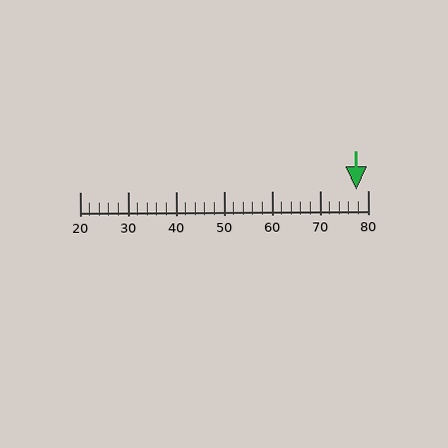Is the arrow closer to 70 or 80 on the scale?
The arrow is closer to 80.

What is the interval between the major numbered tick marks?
The major tick marks are spaced 10 units apart.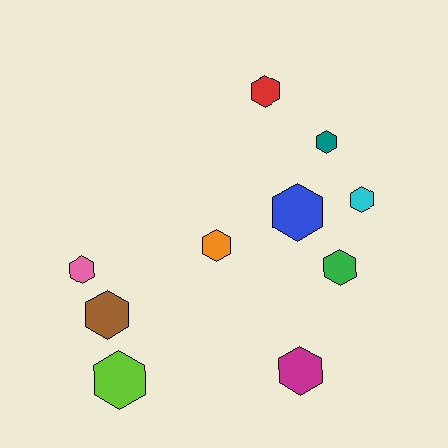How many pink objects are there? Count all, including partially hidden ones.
There is 1 pink object.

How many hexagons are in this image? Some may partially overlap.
There are 10 hexagons.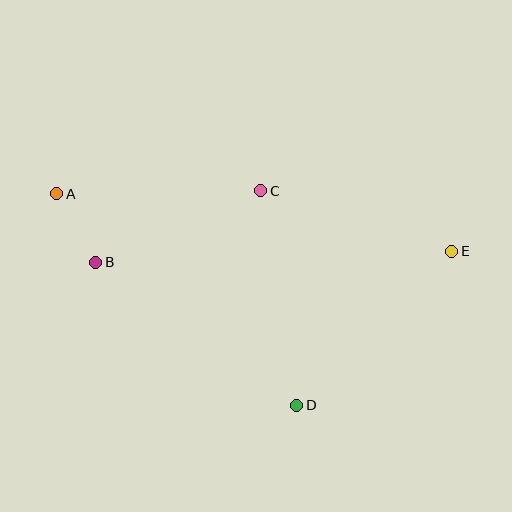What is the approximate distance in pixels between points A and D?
The distance between A and D is approximately 320 pixels.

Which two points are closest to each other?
Points A and B are closest to each other.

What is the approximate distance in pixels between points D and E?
The distance between D and E is approximately 218 pixels.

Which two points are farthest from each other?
Points A and E are farthest from each other.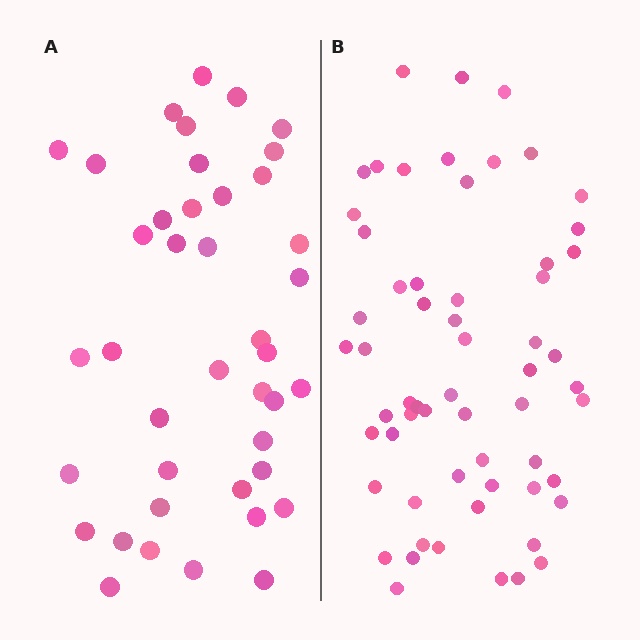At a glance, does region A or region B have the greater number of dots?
Region B (the right region) has more dots.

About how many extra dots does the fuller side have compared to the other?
Region B has approximately 20 more dots than region A.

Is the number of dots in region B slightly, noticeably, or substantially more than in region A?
Region B has substantially more. The ratio is roughly 1.5 to 1.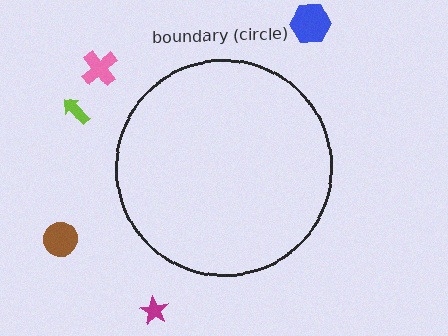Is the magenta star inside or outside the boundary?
Outside.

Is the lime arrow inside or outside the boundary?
Outside.